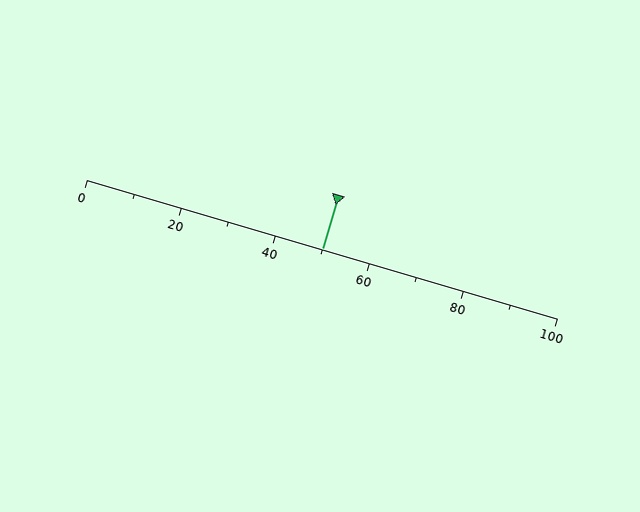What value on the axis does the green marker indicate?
The marker indicates approximately 50.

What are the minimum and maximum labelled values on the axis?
The axis runs from 0 to 100.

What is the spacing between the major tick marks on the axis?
The major ticks are spaced 20 apart.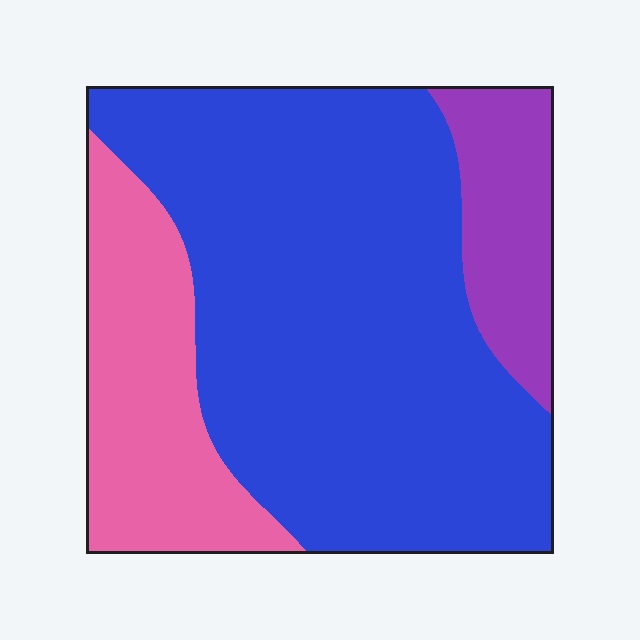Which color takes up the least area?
Purple, at roughly 10%.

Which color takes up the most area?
Blue, at roughly 65%.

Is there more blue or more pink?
Blue.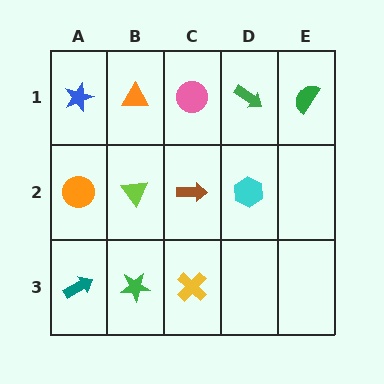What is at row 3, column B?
A green star.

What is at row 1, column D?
A green arrow.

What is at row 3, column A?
A teal arrow.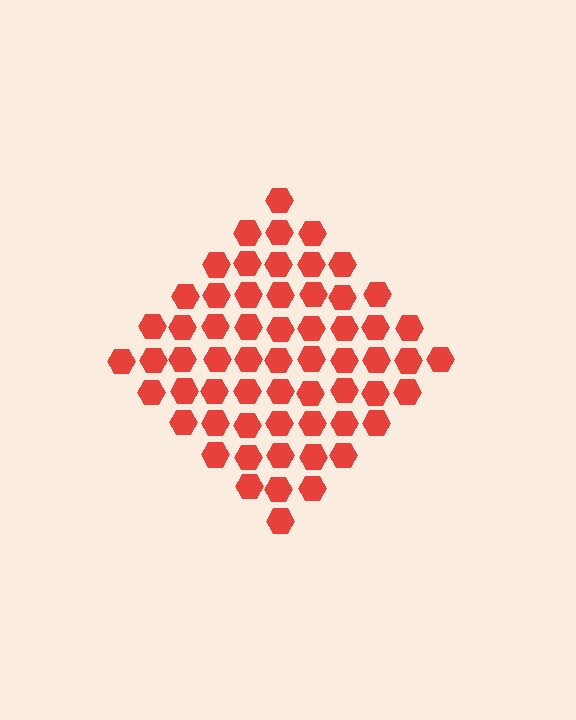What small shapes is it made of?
It is made of small hexagons.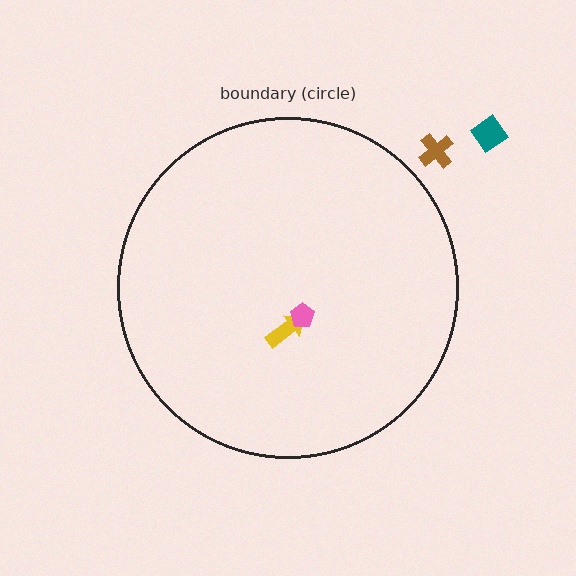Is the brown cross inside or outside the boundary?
Outside.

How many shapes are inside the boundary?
2 inside, 2 outside.